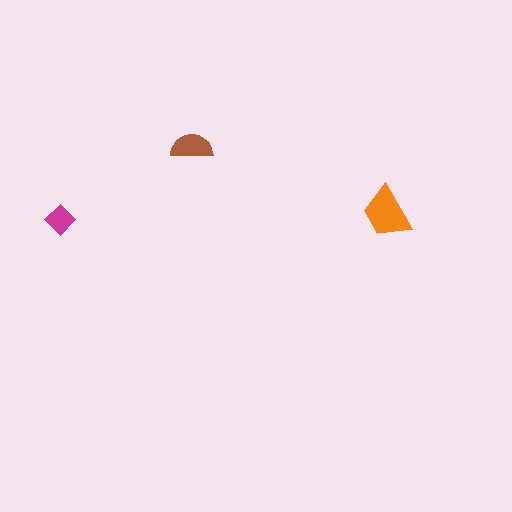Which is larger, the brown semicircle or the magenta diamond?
The brown semicircle.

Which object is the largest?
The orange trapezoid.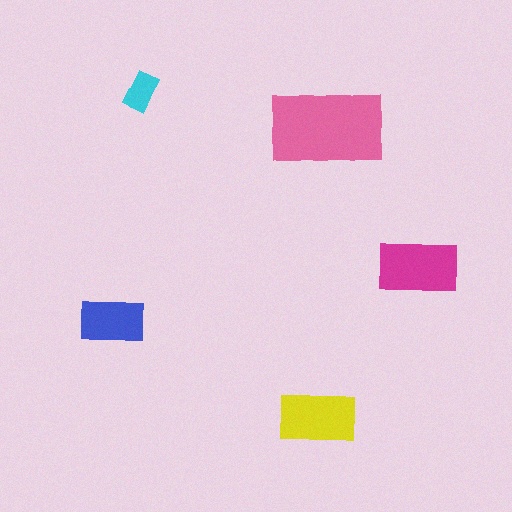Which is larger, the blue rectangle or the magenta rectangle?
The magenta one.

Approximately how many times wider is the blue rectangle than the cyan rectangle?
About 1.5 times wider.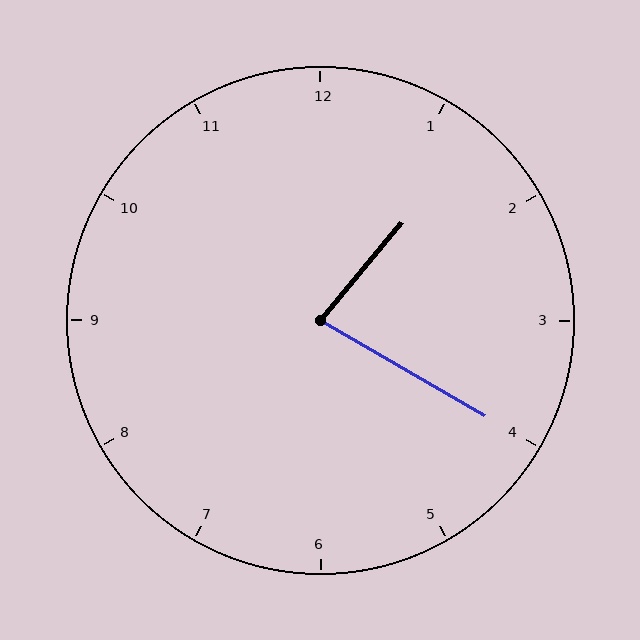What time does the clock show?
1:20.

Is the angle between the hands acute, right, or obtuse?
It is acute.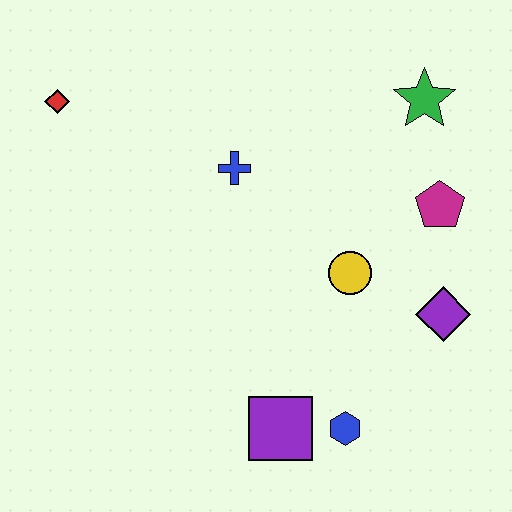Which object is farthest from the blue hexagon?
The red diamond is farthest from the blue hexagon.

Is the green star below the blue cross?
No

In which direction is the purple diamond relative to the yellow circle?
The purple diamond is to the right of the yellow circle.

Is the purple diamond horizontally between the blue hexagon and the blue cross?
No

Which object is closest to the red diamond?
The blue cross is closest to the red diamond.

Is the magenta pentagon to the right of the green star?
Yes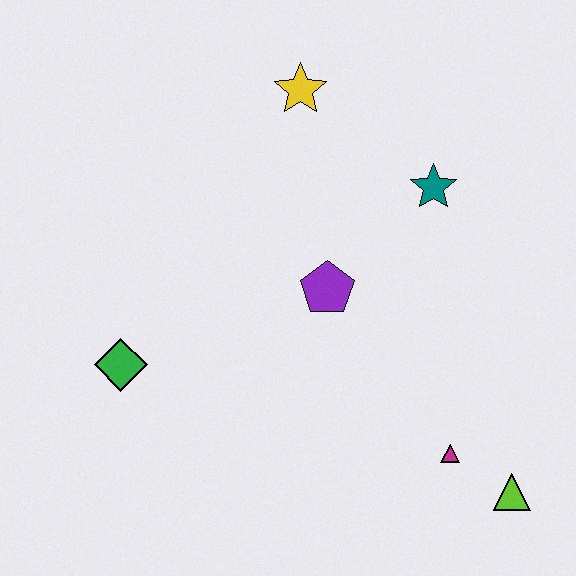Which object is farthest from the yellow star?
The lime triangle is farthest from the yellow star.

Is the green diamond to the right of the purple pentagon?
No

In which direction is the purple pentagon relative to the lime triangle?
The purple pentagon is above the lime triangle.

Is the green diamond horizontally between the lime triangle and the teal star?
No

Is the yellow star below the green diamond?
No